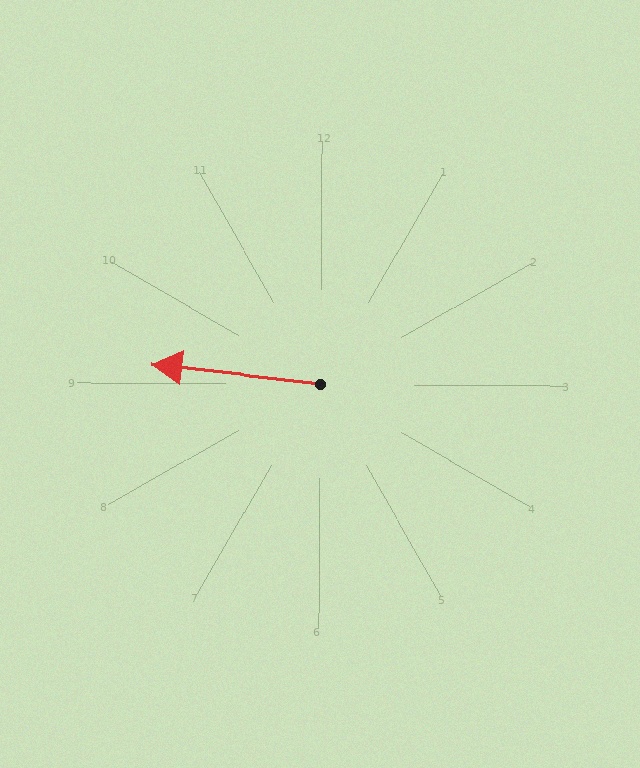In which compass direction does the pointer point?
West.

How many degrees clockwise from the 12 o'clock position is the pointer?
Approximately 276 degrees.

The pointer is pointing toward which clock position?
Roughly 9 o'clock.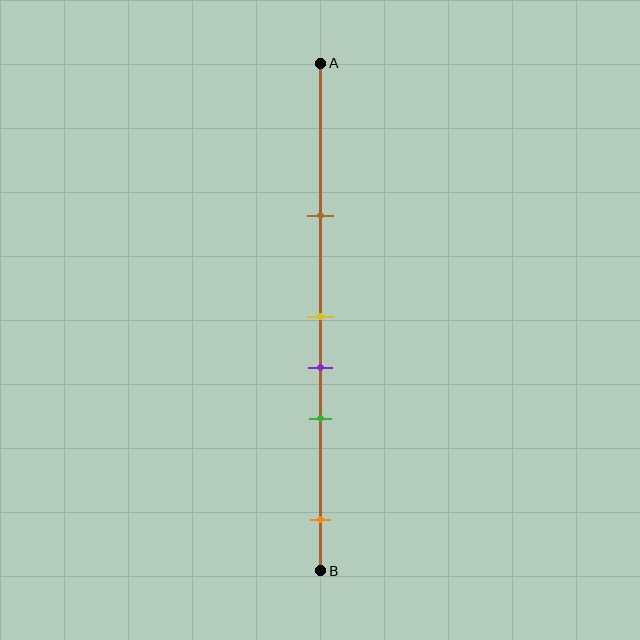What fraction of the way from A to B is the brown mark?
The brown mark is approximately 30% (0.3) of the way from A to B.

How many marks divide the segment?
There are 5 marks dividing the segment.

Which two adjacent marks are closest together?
The yellow and purple marks are the closest adjacent pair.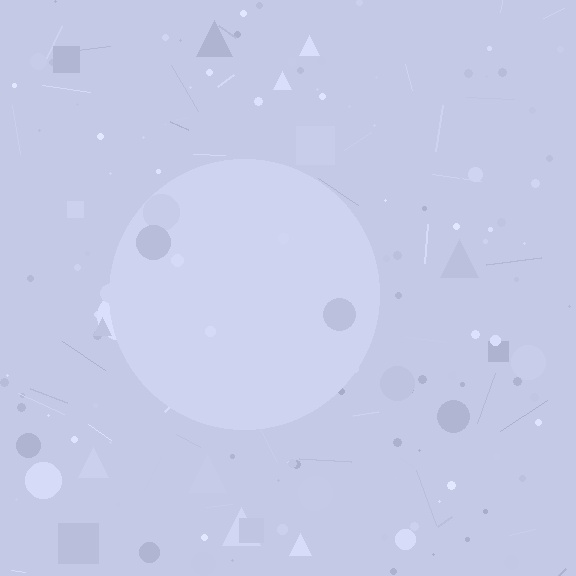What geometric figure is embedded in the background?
A circle is embedded in the background.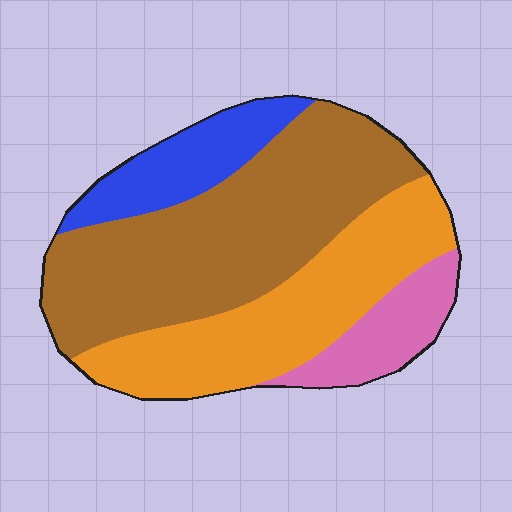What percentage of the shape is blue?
Blue takes up about one eighth (1/8) of the shape.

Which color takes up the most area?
Brown, at roughly 45%.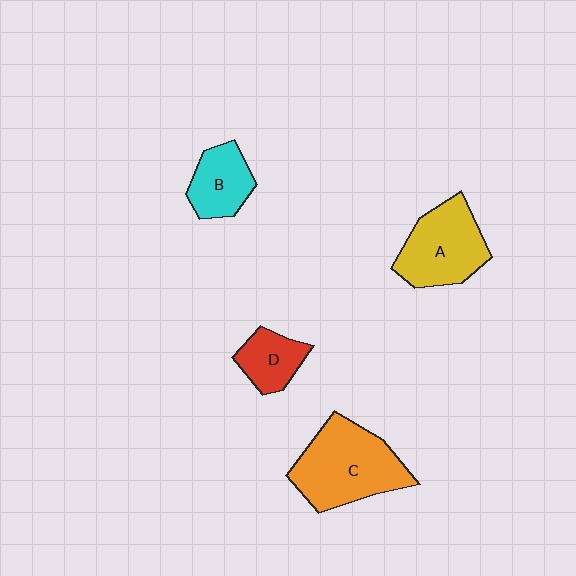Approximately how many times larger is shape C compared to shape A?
Approximately 1.2 times.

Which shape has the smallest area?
Shape D (red).